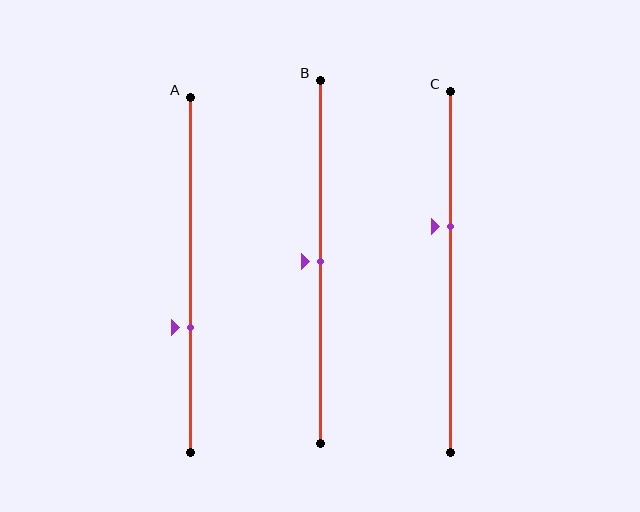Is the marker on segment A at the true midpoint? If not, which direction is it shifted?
No, the marker on segment A is shifted downward by about 15% of the segment length.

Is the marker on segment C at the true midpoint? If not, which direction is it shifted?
No, the marker on segment C is shifted upward by about 13% of the segment length.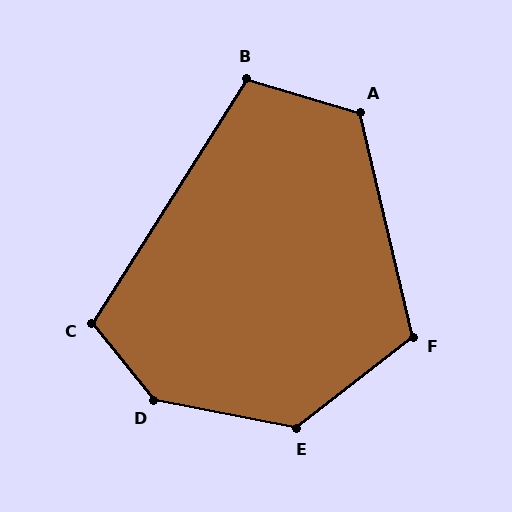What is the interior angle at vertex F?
Approximately 115 degrees (obtuse).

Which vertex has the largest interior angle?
D, at approximately 140 degrees.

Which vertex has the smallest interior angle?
B, at approximately 106 degrees.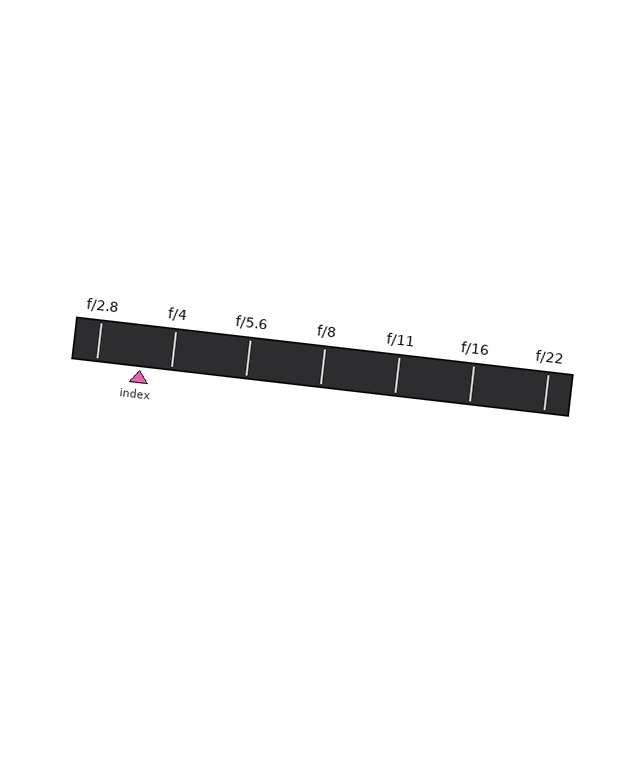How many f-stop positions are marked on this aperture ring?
There are 7 f-stop positions marked.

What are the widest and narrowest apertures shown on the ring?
The widest aperture shown is f/2.8 and the narrowest is f/22.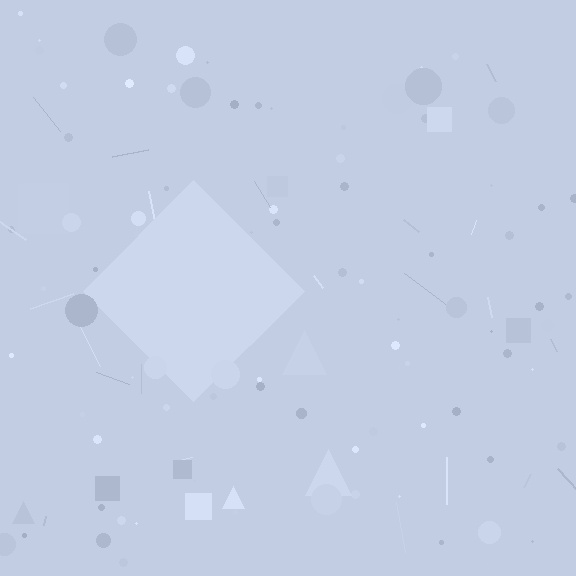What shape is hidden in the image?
A diamond is hidden in the image.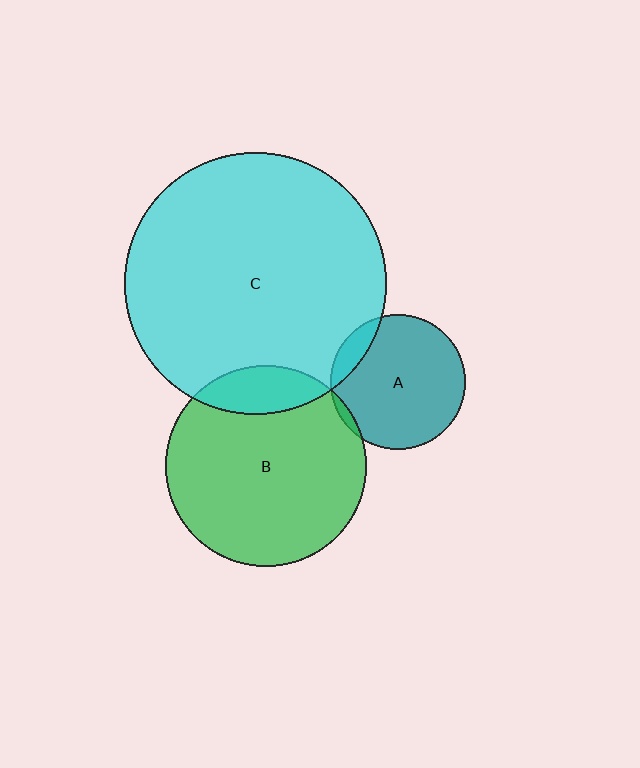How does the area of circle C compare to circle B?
Approximately 1.7 times.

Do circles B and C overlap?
Yes.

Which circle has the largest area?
Circle C (cyan).